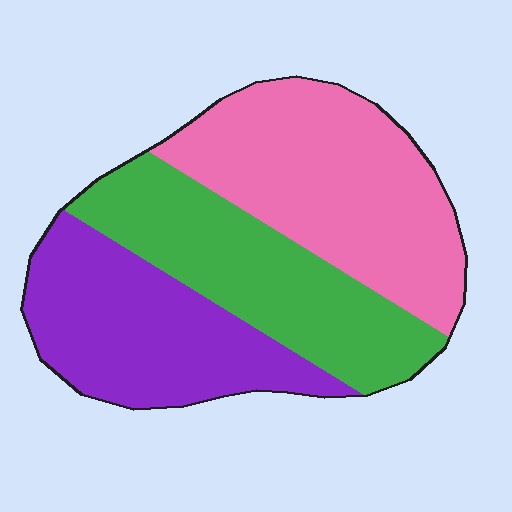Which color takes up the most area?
Pink, at roughly 40%.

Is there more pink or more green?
Pink.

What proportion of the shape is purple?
Purple covers 30% of the shape.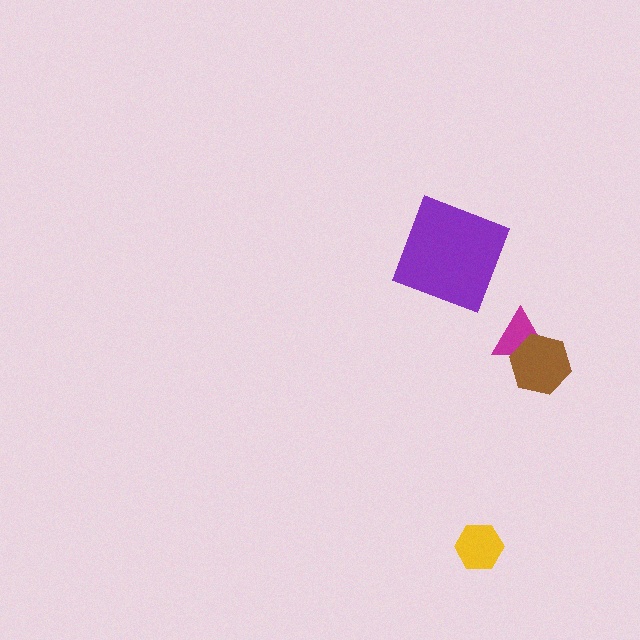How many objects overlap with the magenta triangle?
1 object overlaps with the magenta triangle.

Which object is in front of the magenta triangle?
The brown hexagon is in front of the magenta triangle.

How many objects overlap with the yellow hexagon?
0 objects overlap with the yellow hexagon.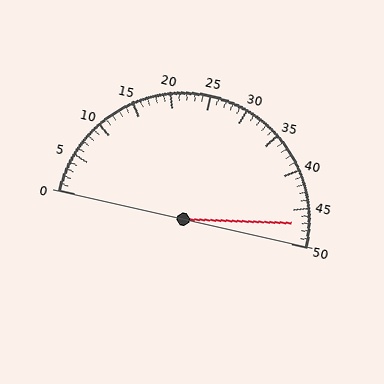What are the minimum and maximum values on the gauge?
The gauge ranges from 0 to 50.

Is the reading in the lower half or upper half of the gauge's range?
The reading is in the upper half of the range (0 to 50).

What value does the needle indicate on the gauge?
The needle indicates approximately 47.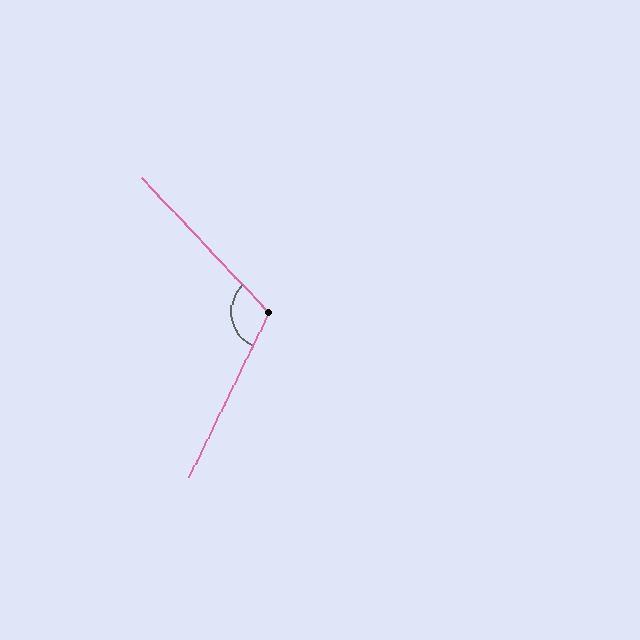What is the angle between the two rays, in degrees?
Approximately 111 degrees.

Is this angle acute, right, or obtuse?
It is obtuse.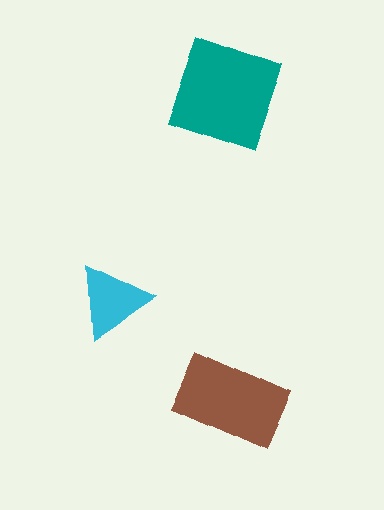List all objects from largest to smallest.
The teal square, the brown rectangle, the cyan triangle.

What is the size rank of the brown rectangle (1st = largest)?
2nd.